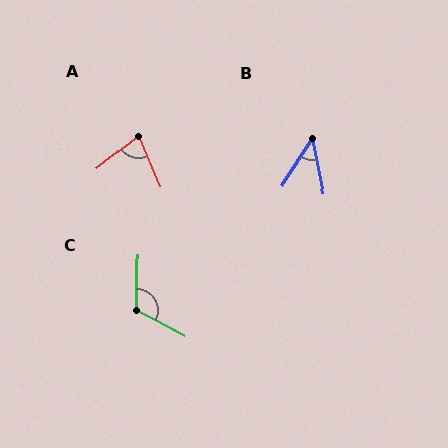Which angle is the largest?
C, at approximately 117 degrees.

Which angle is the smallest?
B, at approximately 44 degrees.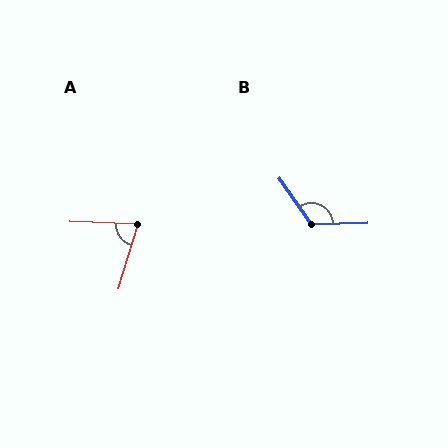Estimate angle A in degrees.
Approximately 75 degrees.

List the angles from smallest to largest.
A (75°), B (124°).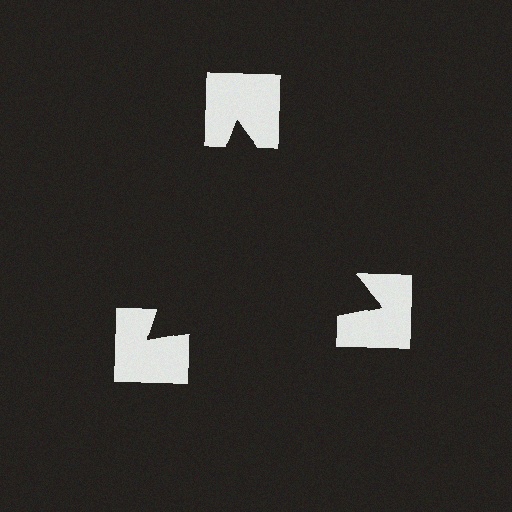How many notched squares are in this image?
There are 3 — one at each vertex of the illusory triangle.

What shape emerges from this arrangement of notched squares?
An illusory triangle — its edges are inferred from the aligned wedge cuts in the notched squares, not physically drawn.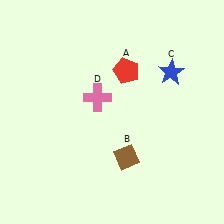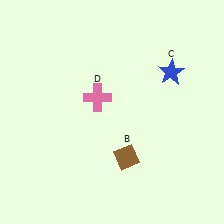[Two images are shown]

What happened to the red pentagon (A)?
The red pentagon (A) was removed in Image 2. It was in the top-right area of Image 1.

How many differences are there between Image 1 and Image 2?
There is 1 difference between the two images.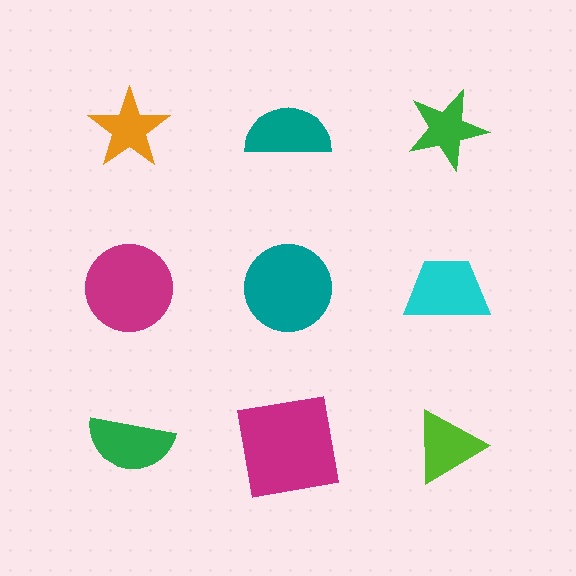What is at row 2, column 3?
A cyan trapezoid.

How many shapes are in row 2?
3 shapes.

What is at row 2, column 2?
A teal circle.